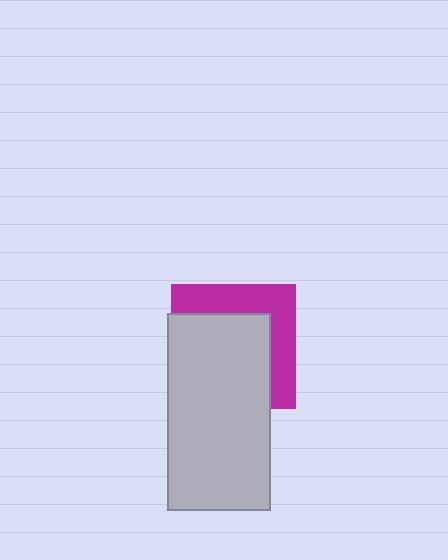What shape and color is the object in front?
The object in front is a light gray rectangle.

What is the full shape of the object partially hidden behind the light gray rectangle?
The partially hidden object is a magenta square.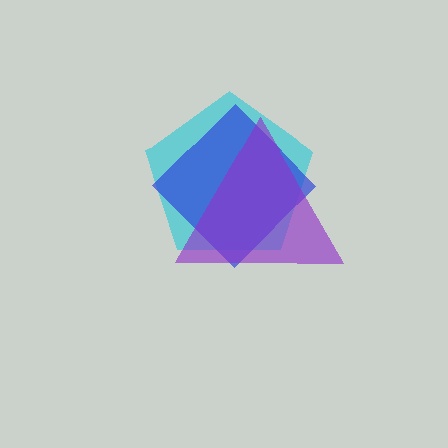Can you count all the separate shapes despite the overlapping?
Yes, there are 3 separate shapes.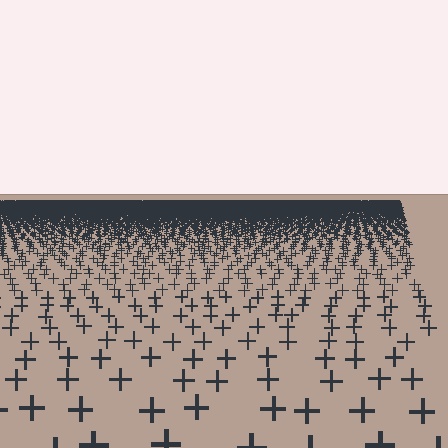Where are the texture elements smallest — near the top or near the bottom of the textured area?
Near the top.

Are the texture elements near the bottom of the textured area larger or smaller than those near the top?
Larger. Near the bottom, elements are closer to the viewer and appear at a bigger on-screen size.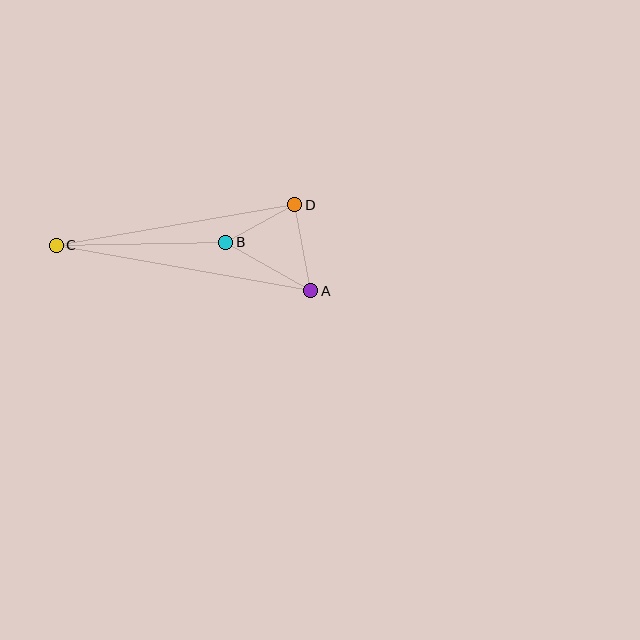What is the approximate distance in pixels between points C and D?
The distance between C and D is approximately 242 pixels.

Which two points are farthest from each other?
Points A and C are farthest from each other.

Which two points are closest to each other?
Points B and D are closest to each other.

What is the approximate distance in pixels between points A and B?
The distance between A and B is approximately 98 pixels.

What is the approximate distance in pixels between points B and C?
The distance between B and C is approximately 170 pixels.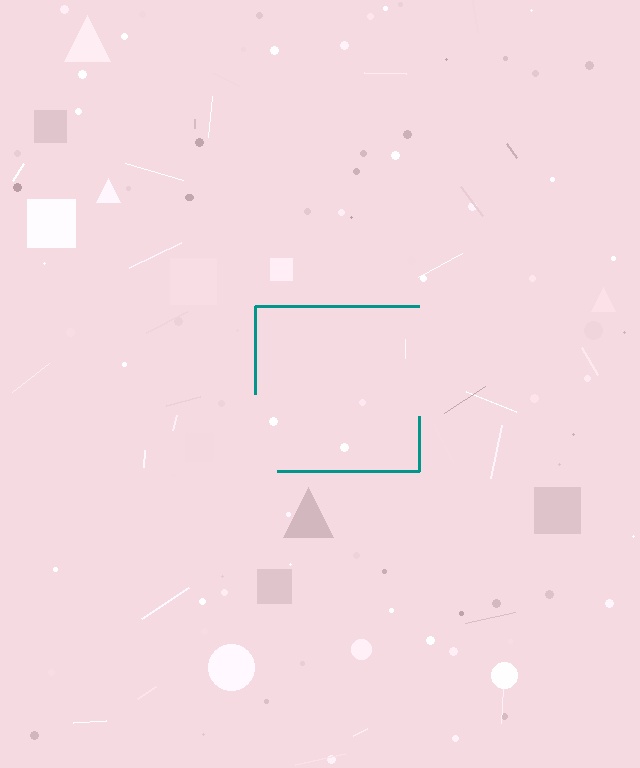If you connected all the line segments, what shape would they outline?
They would outline a square.